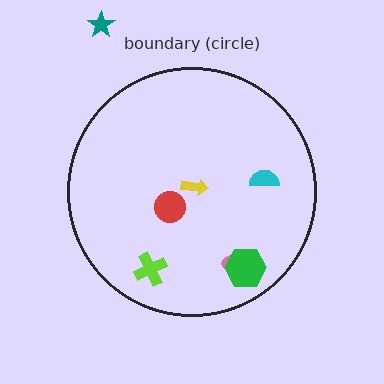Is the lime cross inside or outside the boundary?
Inside.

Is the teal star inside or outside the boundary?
Outside.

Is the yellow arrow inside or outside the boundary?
Inside.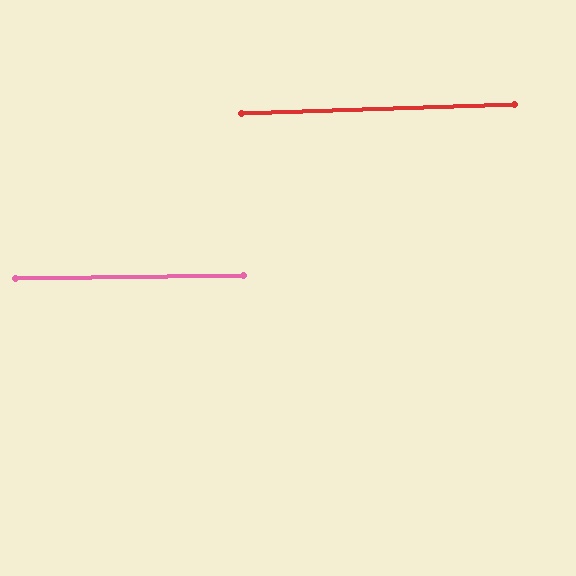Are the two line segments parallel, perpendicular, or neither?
Parallel — their directions differ by only 1.0°.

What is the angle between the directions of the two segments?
Approximately 1 degree.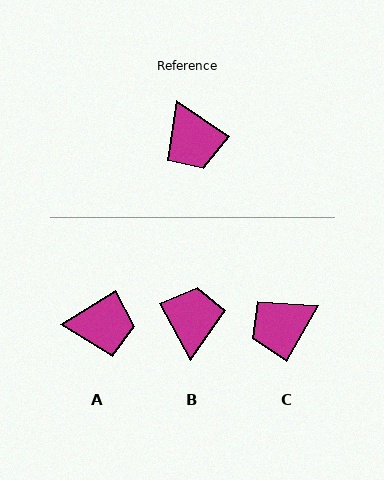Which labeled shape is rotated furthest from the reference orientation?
B, about 153 degrees away.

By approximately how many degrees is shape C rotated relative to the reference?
Approximately 85 degrees clockwise.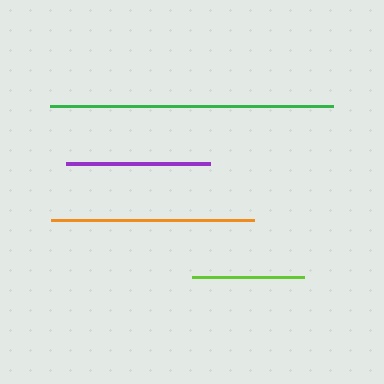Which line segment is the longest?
The green line is the longest at approximately 283 pixels.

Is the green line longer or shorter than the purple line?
The green line is longer than the purple line.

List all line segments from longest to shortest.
From longest to shortest: green, orange, purple, lime.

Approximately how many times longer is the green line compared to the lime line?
The green line is approximately 2.5 times the length of the lime line.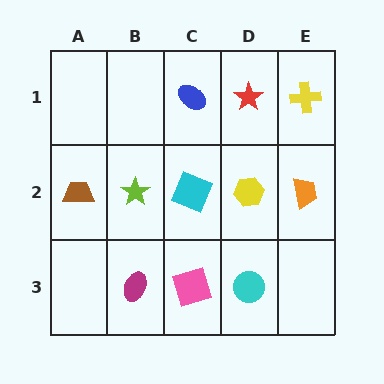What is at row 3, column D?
A cyan circle.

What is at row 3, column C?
A pink square.